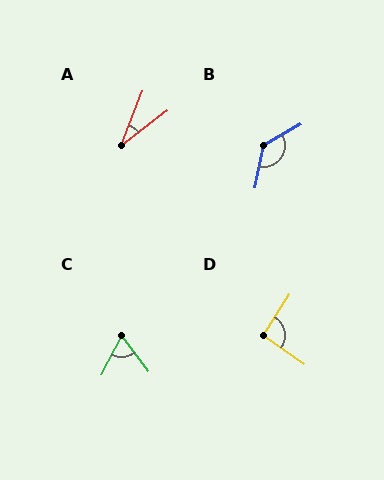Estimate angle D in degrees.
Approximately 93 degrees.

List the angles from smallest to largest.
A (31°), C (64°), D (93°), B (131°).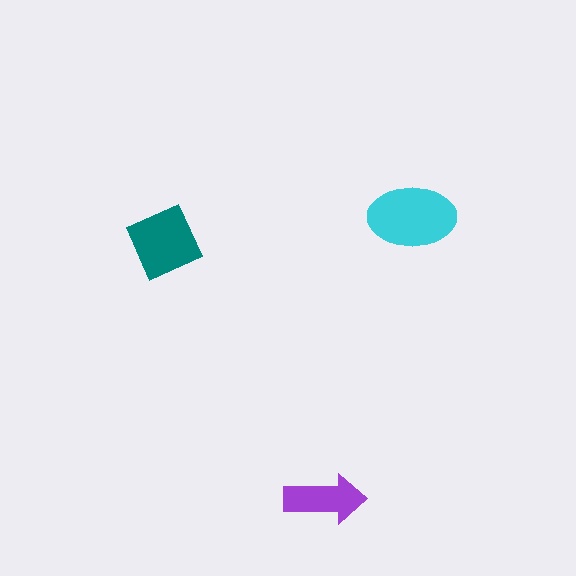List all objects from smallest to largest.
The purple arrow, the teal diamond, the cyan ellipse.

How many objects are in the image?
There are 3 objects in the image.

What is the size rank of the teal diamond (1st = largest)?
2nd.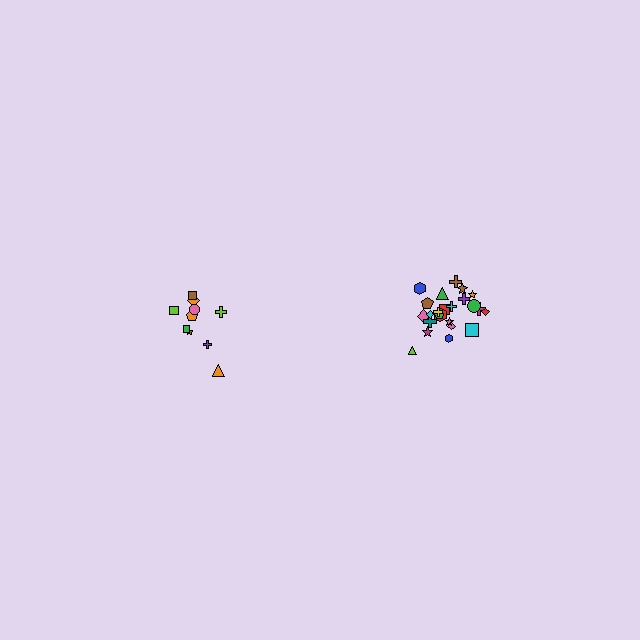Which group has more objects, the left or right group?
The right group.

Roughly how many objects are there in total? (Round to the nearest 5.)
Roughly 35 objects in total.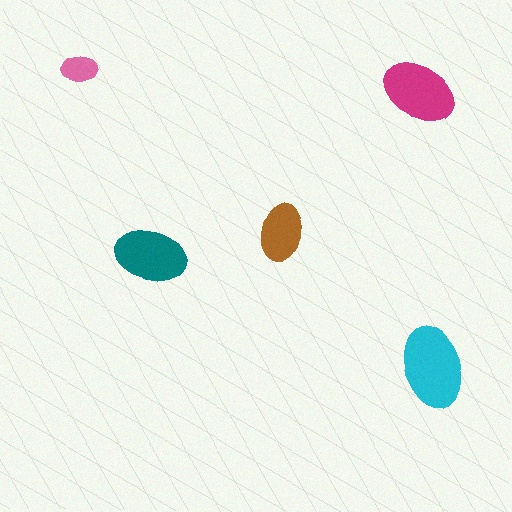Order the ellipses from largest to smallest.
the cyan one, the magenta one, the teal one, the brown one, the pink one.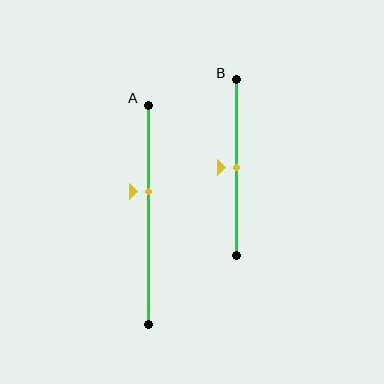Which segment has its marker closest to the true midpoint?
Segment B has its marker closest to the true midpoint.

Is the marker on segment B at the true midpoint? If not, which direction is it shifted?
Yes, the marker on segment B is at the true midpoint.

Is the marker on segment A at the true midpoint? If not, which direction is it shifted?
No, the marker on segment A is shifted upward by about 10% of the segment length.